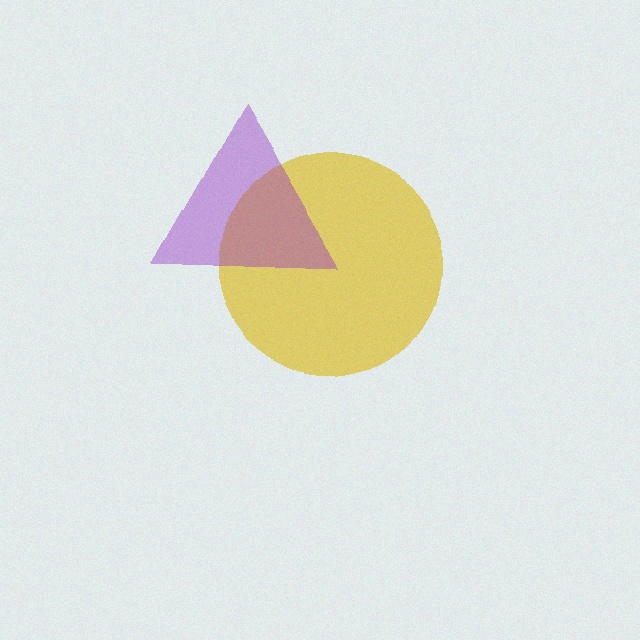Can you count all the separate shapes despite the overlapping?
Yes, there are 2 separate shapes.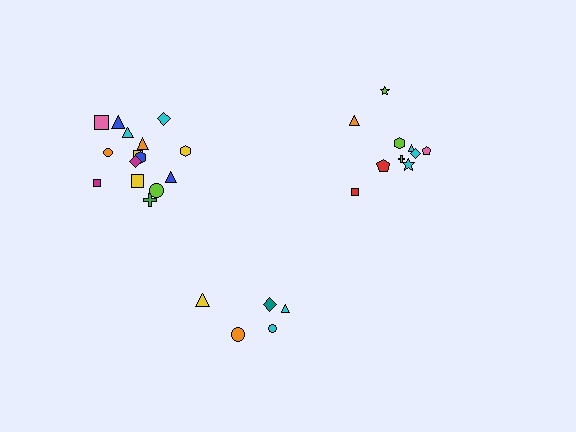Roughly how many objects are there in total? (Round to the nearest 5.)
Roughly 30 objects in total.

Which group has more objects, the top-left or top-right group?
The top-left group.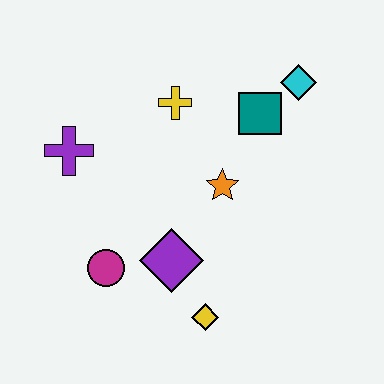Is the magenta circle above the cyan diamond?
No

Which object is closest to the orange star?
The teal square is closest to the orange star.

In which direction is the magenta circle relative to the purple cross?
The magenta circle is below the purple cross.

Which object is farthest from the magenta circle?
The cyan diamond is farthest from the magenta circle.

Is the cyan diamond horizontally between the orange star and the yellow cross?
No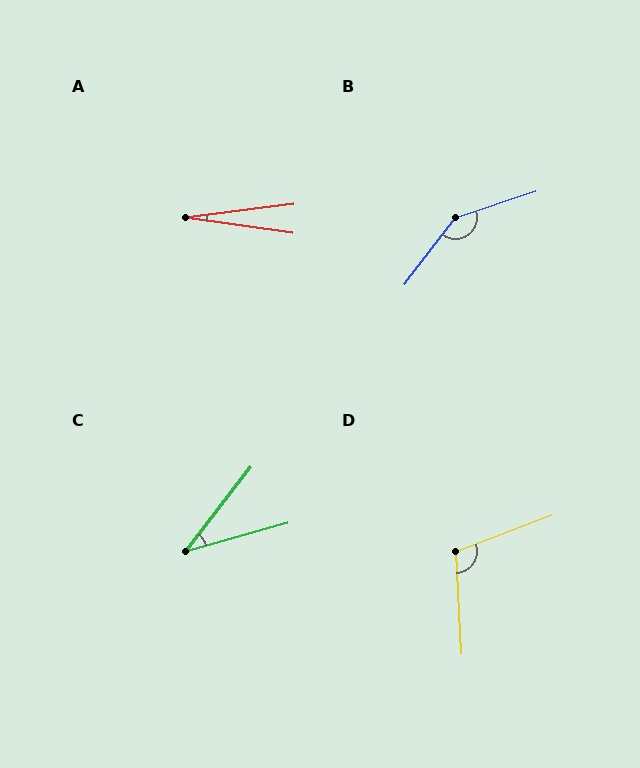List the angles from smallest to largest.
A (15°), C (37°), D (108°), B (146°).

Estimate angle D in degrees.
Approximately 108 degrees.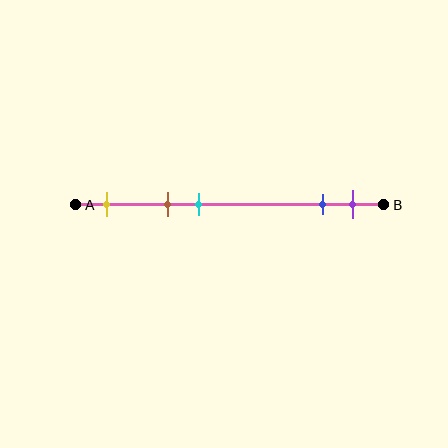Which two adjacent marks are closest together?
The blue and purple marks are the closest adjacent pair.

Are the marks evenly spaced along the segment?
No, the marks are not evenly spaced.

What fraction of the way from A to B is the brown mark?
The brown mark is approximately 30% (0.3) of the way from A to B.